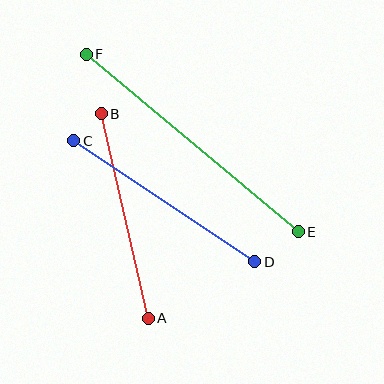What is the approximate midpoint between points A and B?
The midpoint is at approximately (125, 216) pixels.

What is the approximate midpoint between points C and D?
The midpoint is at approximately (164, 201) pixels.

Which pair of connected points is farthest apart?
Points E and F are farthest apart.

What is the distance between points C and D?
The distance is approximately 218 pixels.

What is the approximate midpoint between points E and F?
The midpoint is at approximately (192, 143) pixels.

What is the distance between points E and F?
The distance is approximately 276 pixels.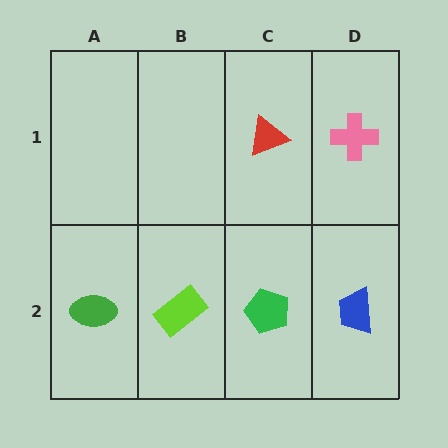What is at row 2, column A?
A green ellipse.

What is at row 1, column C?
A red triangle.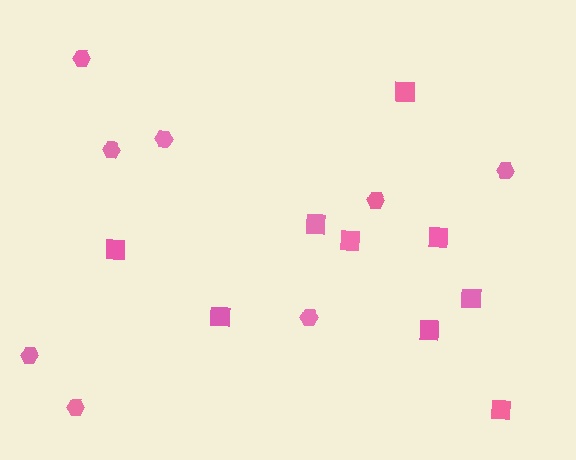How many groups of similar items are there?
There are 2 groups: one group of squares (9) and one group of hexagons (8).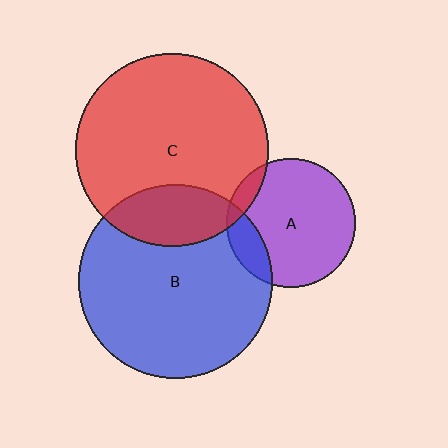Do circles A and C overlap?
Yes.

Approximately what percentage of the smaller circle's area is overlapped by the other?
Approximately 10%.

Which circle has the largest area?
Circle B (blue).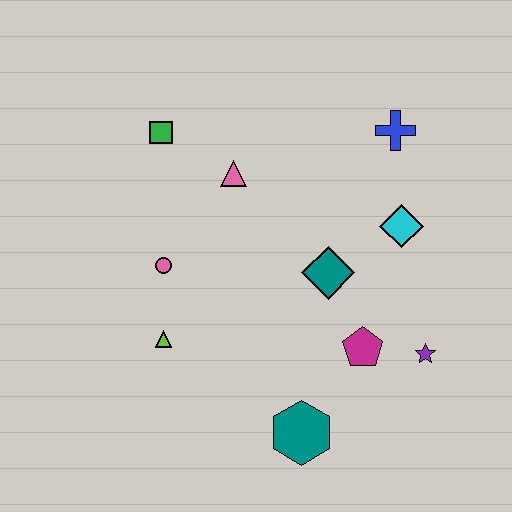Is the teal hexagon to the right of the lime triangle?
Yes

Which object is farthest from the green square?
The purple star is farthest from the green square.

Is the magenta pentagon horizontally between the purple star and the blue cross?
No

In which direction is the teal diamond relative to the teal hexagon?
The teal diamond is above the teal hexagon.